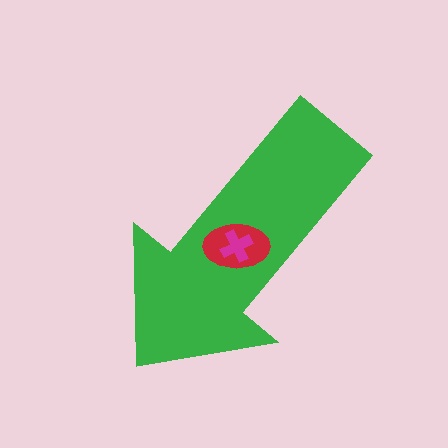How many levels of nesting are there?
3.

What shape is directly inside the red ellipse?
The magenta cross.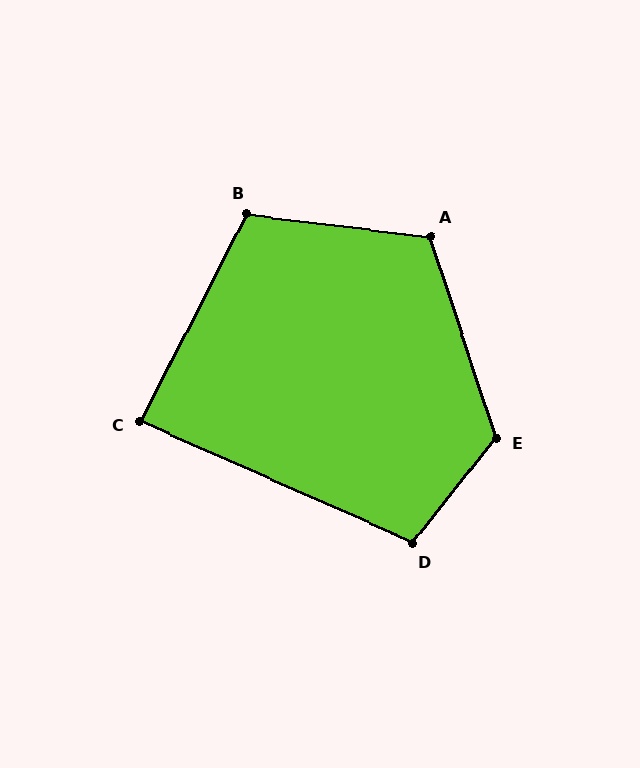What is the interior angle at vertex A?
Approximately 115 degrees (obtuse).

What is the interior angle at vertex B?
Approximately 111 degrees (obtuse).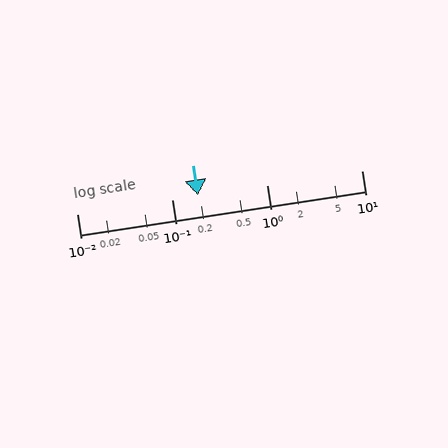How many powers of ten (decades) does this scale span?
The scale spans 3 decades, from 0.01 to 10.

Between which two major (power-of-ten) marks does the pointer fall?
The pointer is between 0.1 and 1.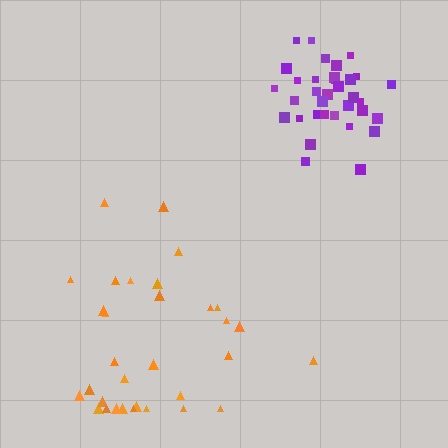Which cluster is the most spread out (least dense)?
Orange.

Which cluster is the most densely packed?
Purple.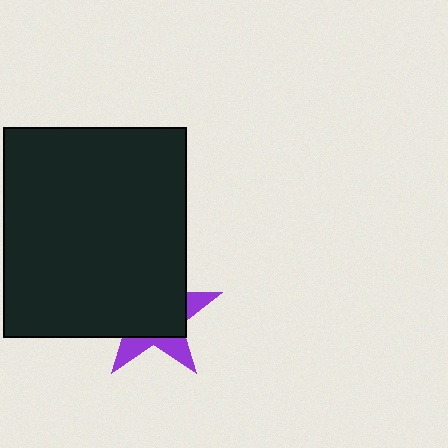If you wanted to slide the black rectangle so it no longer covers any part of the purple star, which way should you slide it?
Slide it toward the upper-left — that is the most direct way to separate the two shapes.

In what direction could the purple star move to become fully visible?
The purple star could move toward the lower-right. That would shift it out from behind the black rectangle entirely.